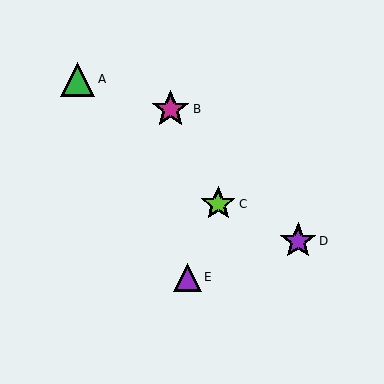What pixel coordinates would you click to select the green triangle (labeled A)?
Click at (78, 79) to select the green triangle A.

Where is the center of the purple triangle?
The center of the purple triangle is at (187, 277).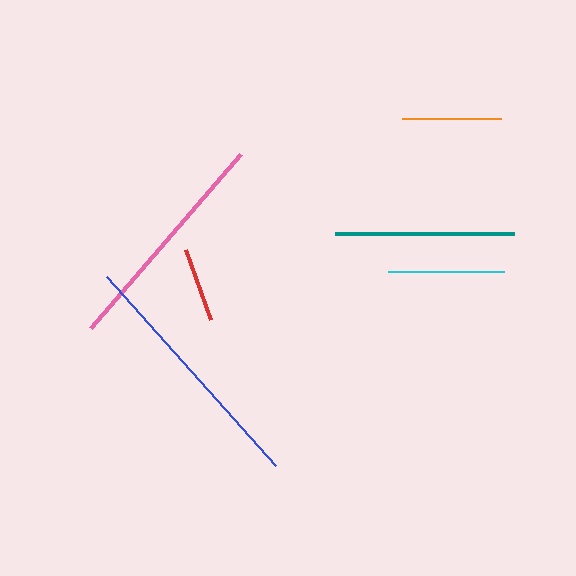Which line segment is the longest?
The blue line is the longest at approximately 254 pixels.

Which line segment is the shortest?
The red line is the shortest at approximately 74 pixels.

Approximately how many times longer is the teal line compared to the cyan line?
The teal line is approximately 1.5 times the length of the cyan line.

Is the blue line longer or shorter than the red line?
The blue line is longer than the red line.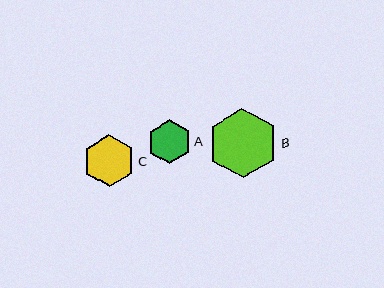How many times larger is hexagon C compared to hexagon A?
Hexagon C is approximately 1.2 times the size of hexagon A.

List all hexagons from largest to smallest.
From largest to smallest: B, C, A.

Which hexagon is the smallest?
Hexagon A is the smallest with a size of approximately 44 pixels.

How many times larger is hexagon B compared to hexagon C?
Hexagon B is approximately 1.3 times the size of hexagon C.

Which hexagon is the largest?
Hexagon B is the largest with a size of approximately 70 pixels.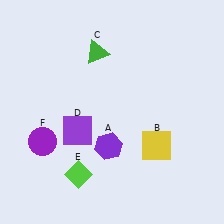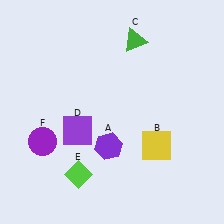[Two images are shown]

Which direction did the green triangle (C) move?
The green triangle (C) moved right.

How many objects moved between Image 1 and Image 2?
1 object moved between the two images.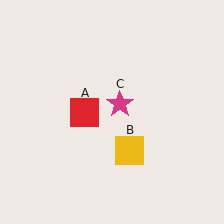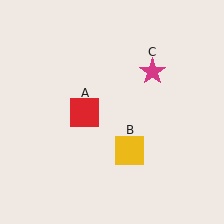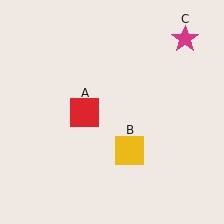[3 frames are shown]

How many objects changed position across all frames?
1 object changed position: magenta star (object C).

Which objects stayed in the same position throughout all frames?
Red square (object A) and yellow square (object B) remained stationary.